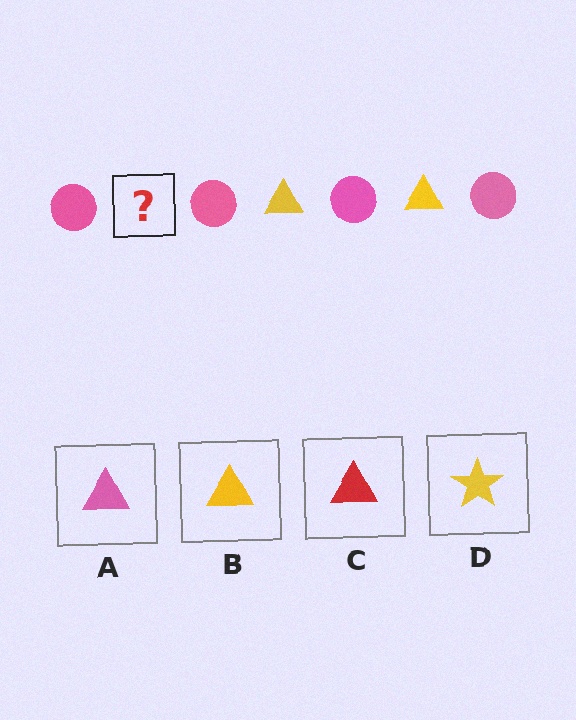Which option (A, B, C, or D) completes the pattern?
B.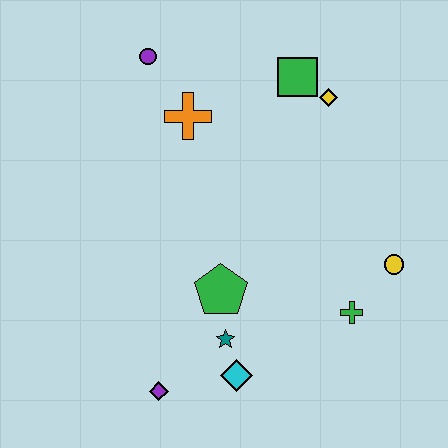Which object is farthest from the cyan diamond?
The purple circle is farthest from the cyan diamond.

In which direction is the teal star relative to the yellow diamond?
The teal star is below the yellow diamond.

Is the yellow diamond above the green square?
No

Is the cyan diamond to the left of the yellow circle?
Yes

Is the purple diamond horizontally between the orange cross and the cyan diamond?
No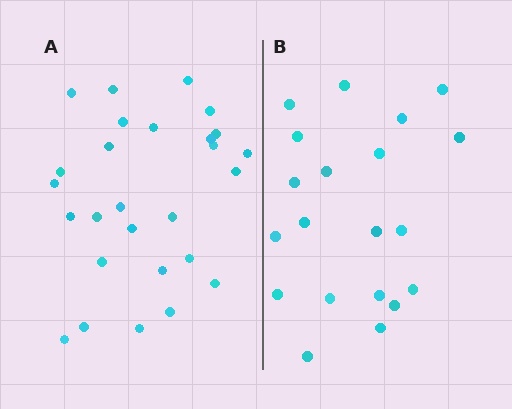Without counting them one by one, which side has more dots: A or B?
Region A (the left region) has more dots.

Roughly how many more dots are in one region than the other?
Region A has roughly 8 or so more dots than region B.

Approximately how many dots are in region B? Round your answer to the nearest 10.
About 20 dots.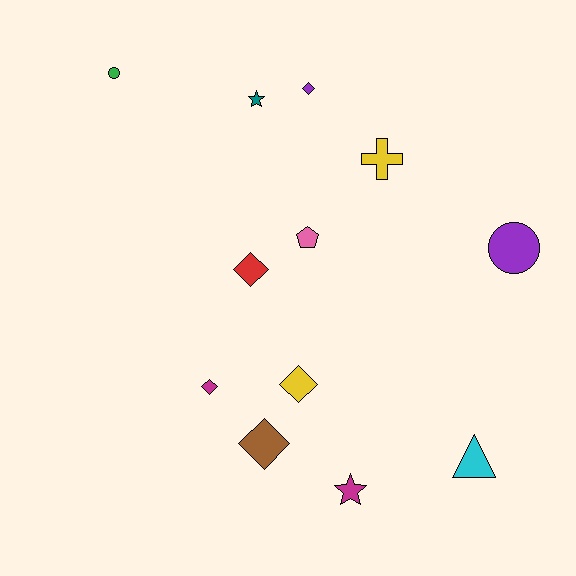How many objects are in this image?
There are 12 objects.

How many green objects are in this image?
There is 1 green object.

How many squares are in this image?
There are no squares.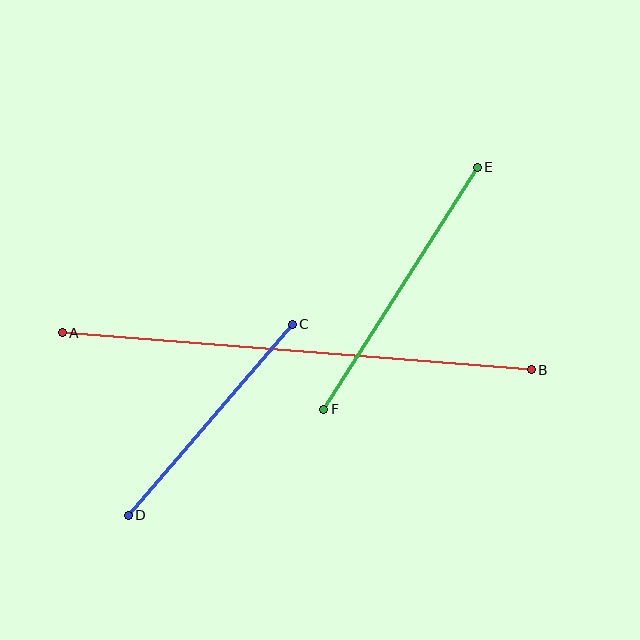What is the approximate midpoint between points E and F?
The midpoint is at approximately (401, 288) pixels.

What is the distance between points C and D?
The distance is approximately 252 pixels.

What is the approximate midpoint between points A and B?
The midpoint is at approximately (297, 351) pixels.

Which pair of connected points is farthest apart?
Points A and B are farthest apart.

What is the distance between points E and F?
The distance is approximately 287 pixels.